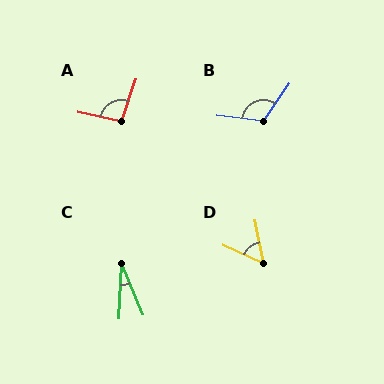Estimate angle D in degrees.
Approximately 55 degrees.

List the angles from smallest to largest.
C (26°), D (55°), A (96°), B (117°).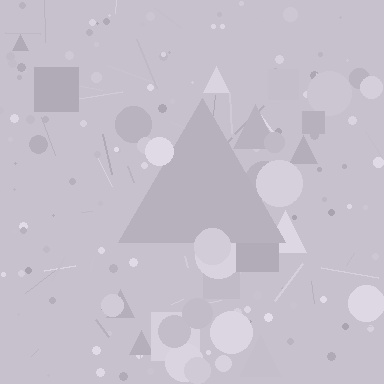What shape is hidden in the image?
A triangle is hidden in the image.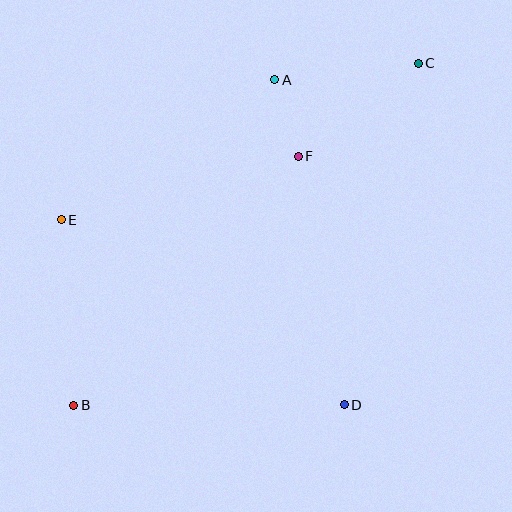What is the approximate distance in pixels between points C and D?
The distance between C and D is approximately 350 pixels.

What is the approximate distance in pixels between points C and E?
The distance between C and E is approximately 390 pixels.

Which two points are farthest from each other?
Points B and C are farthest from each other.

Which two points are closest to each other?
Points A and F are closest to each other.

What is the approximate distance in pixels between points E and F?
The distance between E and F is approximately 245 pixels.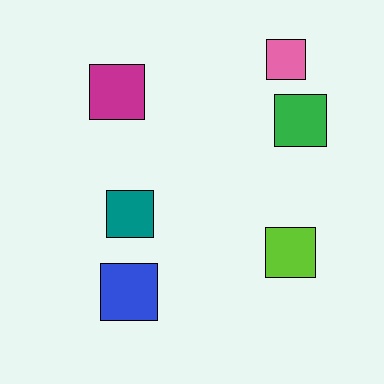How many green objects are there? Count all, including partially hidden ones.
There is 1 green object.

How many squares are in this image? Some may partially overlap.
There are 6 squares.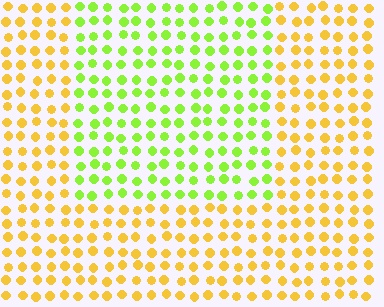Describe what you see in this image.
The image is filled with small yellow elements in a uniform arrangement. A rectangle-shaped region is visible where the elements are tinted to a slightly different hue, forming a subtle color boundary.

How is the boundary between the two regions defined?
The boundary is defined purely by a slight shift in hue (about 49 degrees). Spacing, size, and orientation are identical on both sides.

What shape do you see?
I see a rectangle.